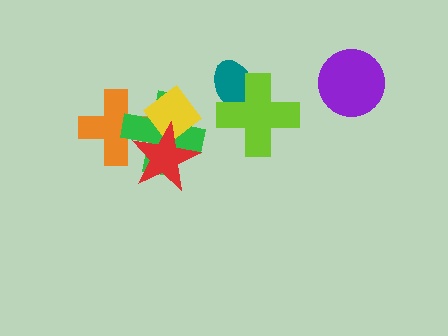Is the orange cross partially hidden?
Yes, it is partially covered by another shape.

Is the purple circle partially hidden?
No, no other shape covers it.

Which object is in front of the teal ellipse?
The lime cross is in front of the teal ellipse.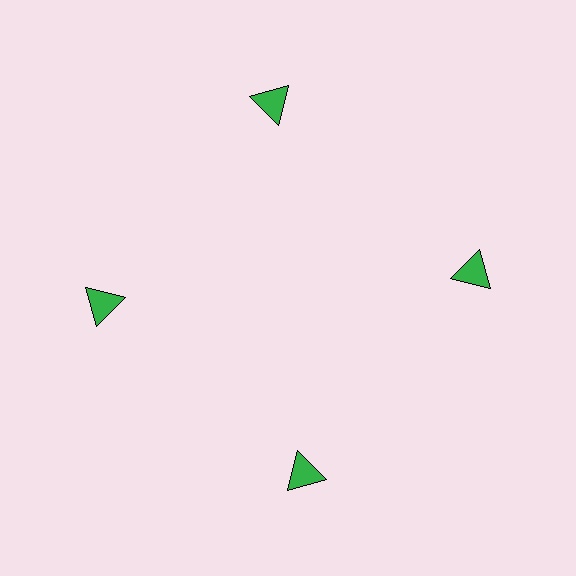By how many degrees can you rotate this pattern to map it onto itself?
The pattern maps onto itself every 90 degrees of rotation.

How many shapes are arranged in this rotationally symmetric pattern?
There are 4 shapes, arranged in 4 groups of 1.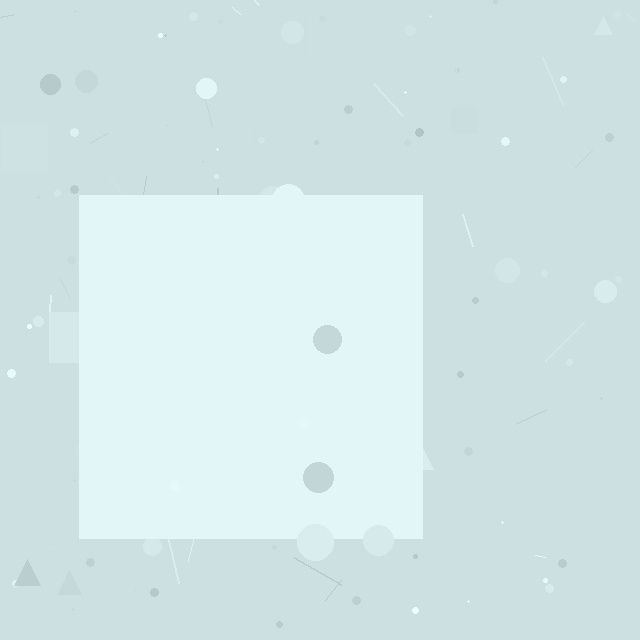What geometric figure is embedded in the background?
A square is embedded in the background.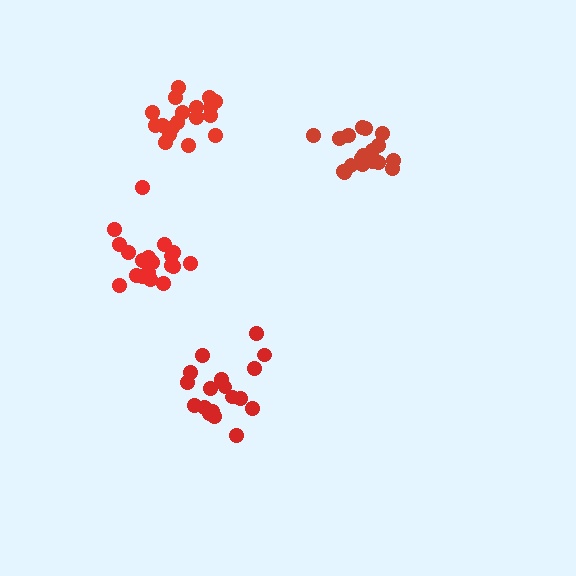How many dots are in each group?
Group 1: 18 dots, Group 2: 18 dots, Group 3: 19 dots, Group 4: 19 dots (74 total).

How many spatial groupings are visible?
There are 4 spatial groupings.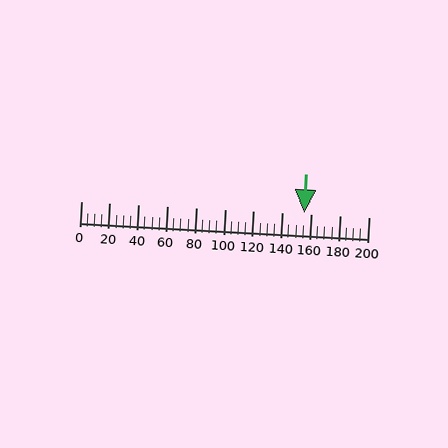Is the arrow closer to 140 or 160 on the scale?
The arrow is closer to 160.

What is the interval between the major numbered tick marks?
The major tick marks are spaced 20 units apart.